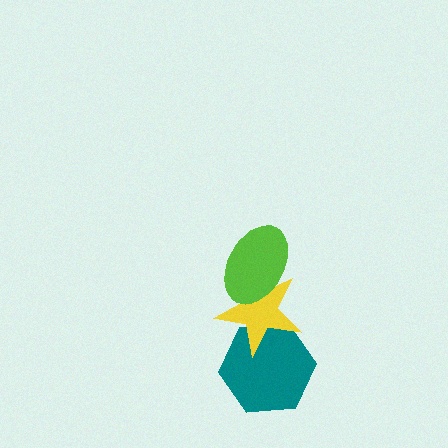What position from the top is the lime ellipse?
The lime ellipse is 1st from the top.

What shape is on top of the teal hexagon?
The yellow star is on top of the teal hexagon.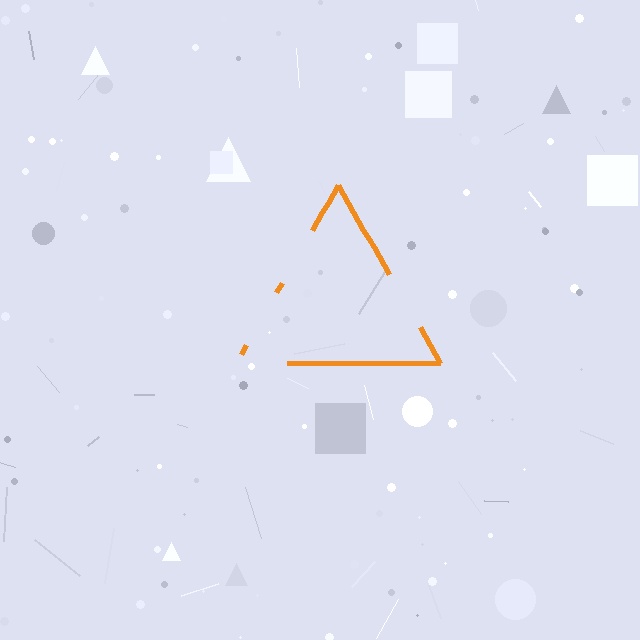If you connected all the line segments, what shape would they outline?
They would outline a triangle.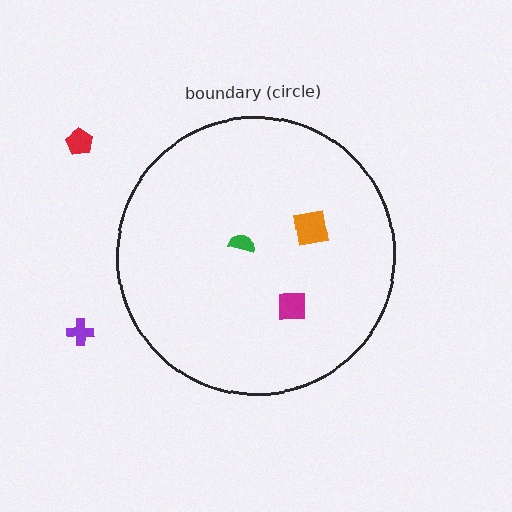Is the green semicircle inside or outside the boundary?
Inside.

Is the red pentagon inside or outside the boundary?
Outside.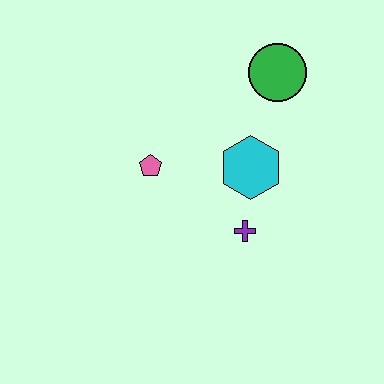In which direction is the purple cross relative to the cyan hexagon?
The purple cross is below the cyan hexagon.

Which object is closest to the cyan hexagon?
The purple cross is closest to the cyan hexagon.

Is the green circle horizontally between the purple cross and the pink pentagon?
No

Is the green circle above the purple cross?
Yes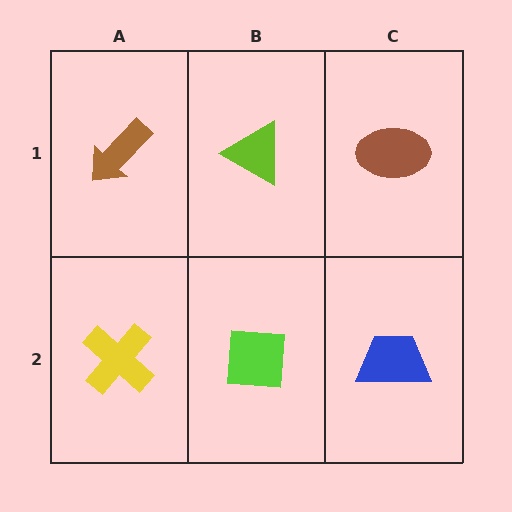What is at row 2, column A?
A yellow cross.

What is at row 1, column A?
A brown arrow.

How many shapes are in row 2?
3 shapes.